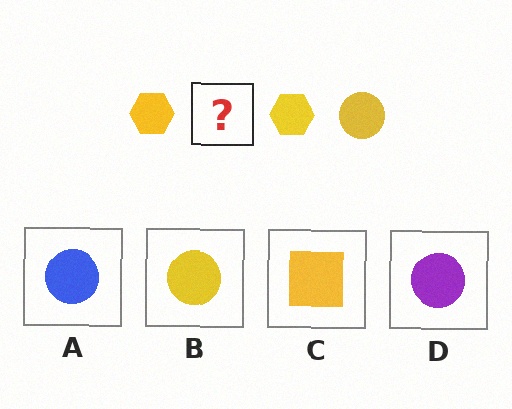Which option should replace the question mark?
Option B.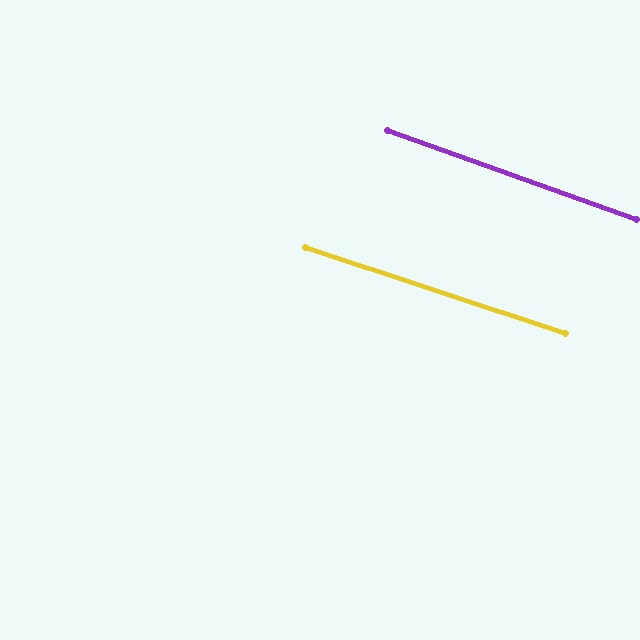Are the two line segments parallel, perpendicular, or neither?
Parallel — their directions differ by only 1.4°.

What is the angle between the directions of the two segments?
Approximately 1 degree.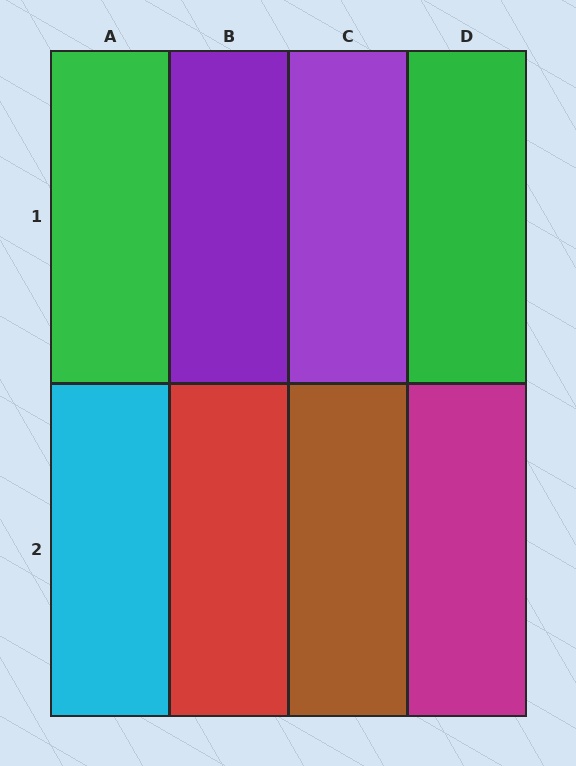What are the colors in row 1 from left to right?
Green, purple, purple, green.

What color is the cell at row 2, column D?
Magenta.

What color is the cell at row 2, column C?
Brown.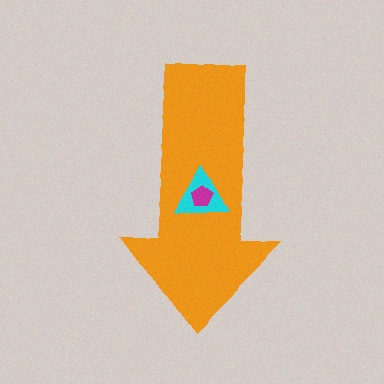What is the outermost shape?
The orange arrow.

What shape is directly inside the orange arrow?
The cyan triangle.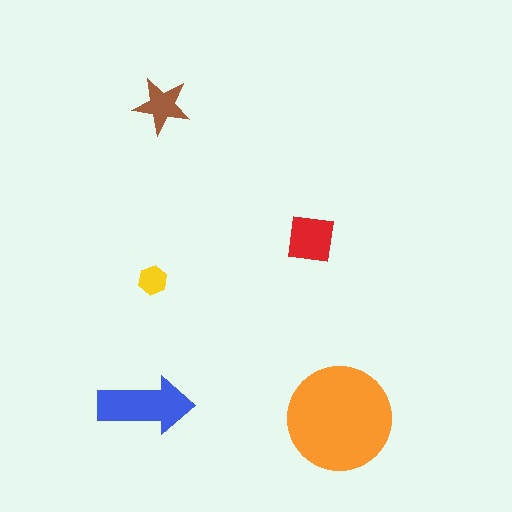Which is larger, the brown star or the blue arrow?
The blue arrow.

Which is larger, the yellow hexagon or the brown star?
The brown star.